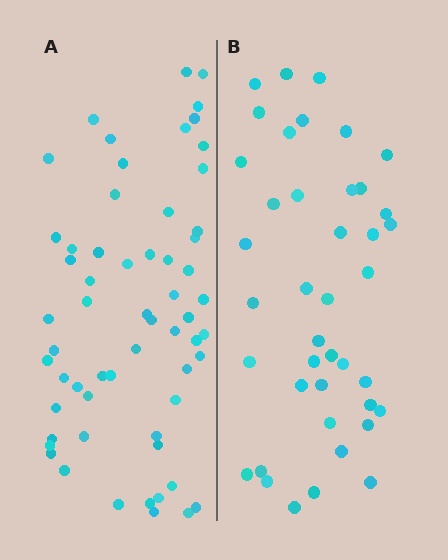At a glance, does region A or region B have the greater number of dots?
Region A (the left region) has more dots.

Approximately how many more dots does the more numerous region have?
Region A has approximately 20 more dots than region B.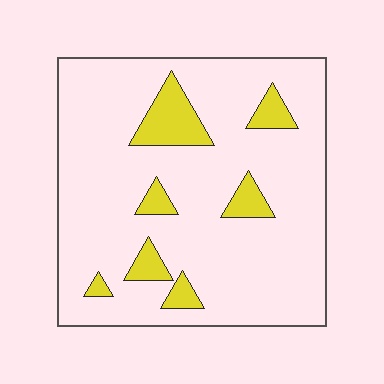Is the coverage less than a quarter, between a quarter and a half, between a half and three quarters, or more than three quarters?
Less than a quarter.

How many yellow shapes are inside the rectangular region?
7.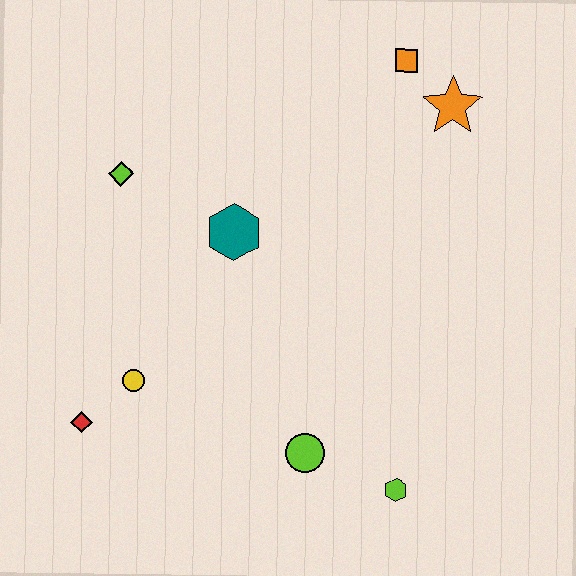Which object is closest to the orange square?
The orange star is closest to the orange square.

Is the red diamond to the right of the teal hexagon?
No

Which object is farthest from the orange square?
The red diamond is farthest from the orange square.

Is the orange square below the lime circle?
No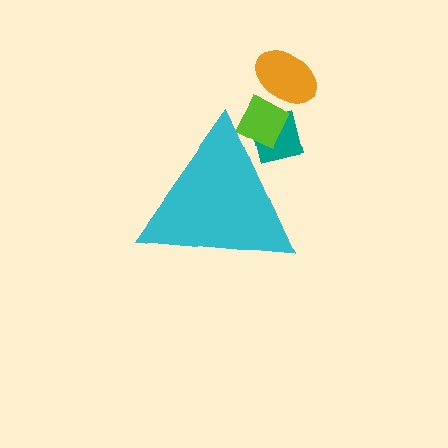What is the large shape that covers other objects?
A cyan triangle.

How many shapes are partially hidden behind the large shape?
2 shapes are partially hidden.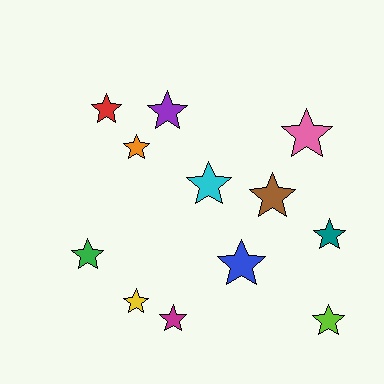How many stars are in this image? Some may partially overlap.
There are 12 stars.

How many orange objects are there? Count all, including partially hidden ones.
There is 1 orange object.